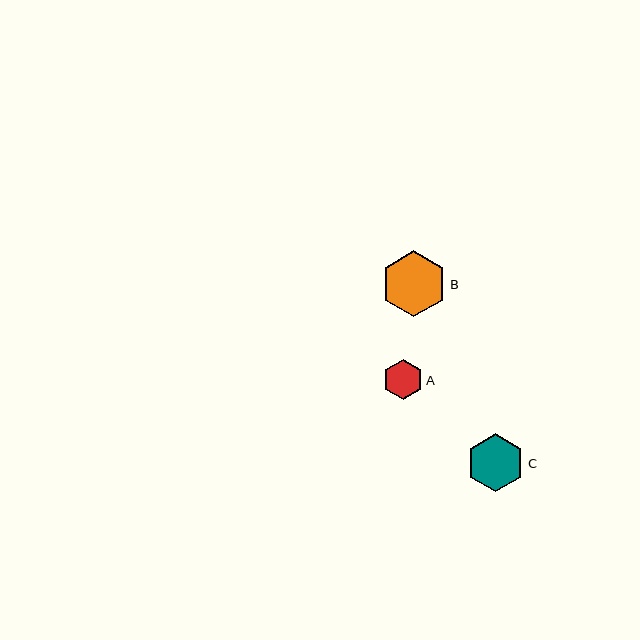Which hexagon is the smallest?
Hexagon A is the smallest with a size of approximately 40 pixels.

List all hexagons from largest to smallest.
From largest to smallest: B, C, A.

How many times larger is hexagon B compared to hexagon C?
Hexagon B is approximately 1.2 times the size of hexagon C.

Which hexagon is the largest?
Hexagon B is the largest with a size of approximately 66 pixels.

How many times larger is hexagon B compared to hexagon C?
Hexagon B is approximately 1.2 times the size of hexagon C.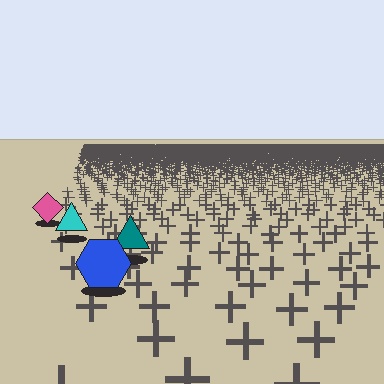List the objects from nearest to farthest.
From nearest to farthest: the blue hexagon, the teal triangle, the cyan triangle, the pink diamond.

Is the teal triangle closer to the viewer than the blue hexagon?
No. The blue hexagon is closer — you can tell from the texture gradient: the ground texture is coarser near it.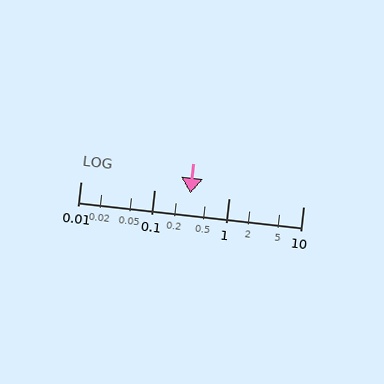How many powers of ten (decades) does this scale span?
The scale spans 3 decades, from 0.01 to 10.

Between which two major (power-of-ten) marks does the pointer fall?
The pointer is between 0.1 and 1.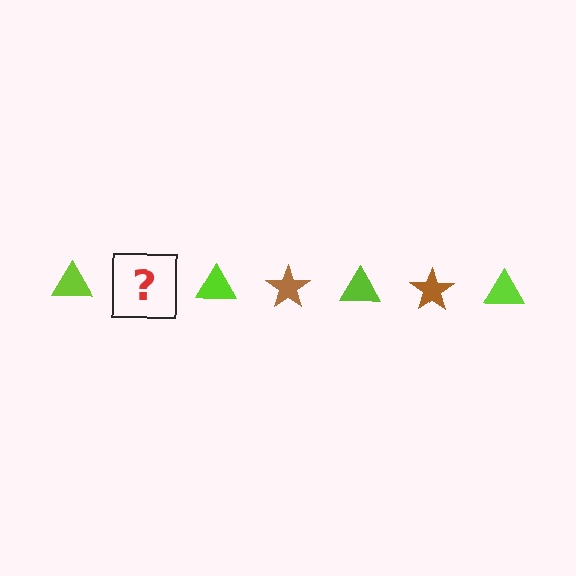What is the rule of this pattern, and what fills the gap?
The rule is that the pattern alternates between lime triangle and brown star. The gap should be filled with a brown star.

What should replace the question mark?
The question mark should be replaced with a brown star.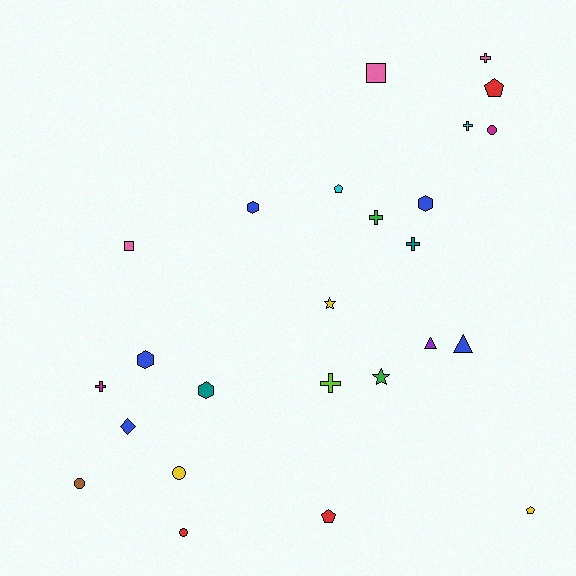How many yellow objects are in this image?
There are 3 yellow objects.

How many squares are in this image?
There are 2 squares.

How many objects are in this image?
There are 25 objects.